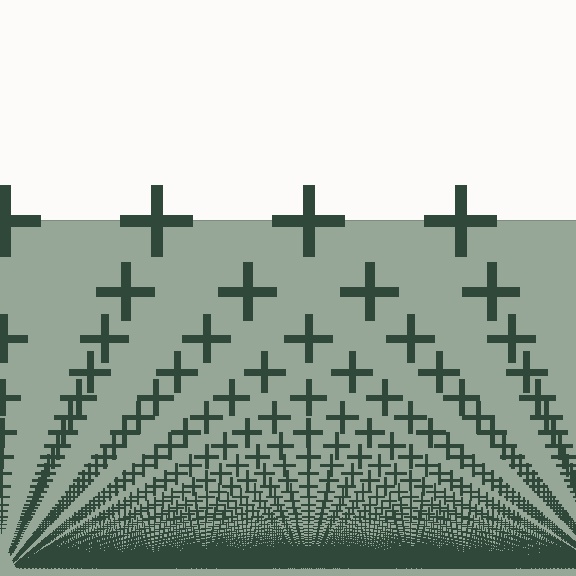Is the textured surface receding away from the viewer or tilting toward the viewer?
The surface appears to tilt toward the viewer. Texture elements get larger and sparser toward the top.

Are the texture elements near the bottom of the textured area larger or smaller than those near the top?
Smaller. The gradient is inverted — elements near the bottom are smaller and denser.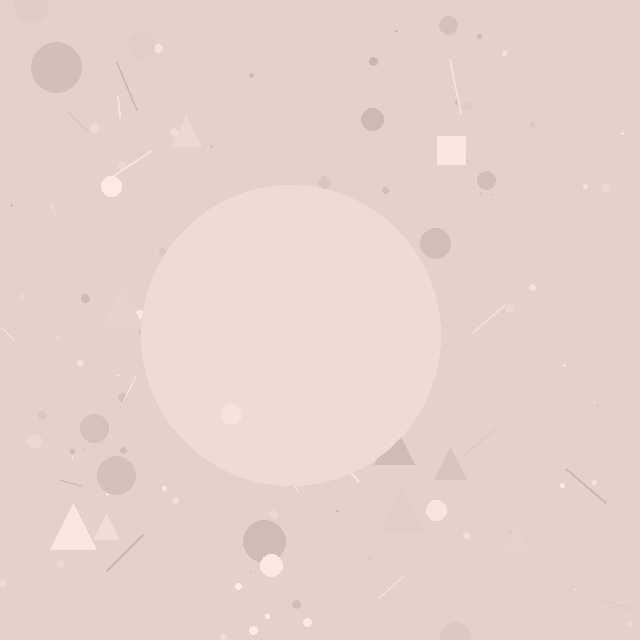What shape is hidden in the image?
A circle is hidden in the image.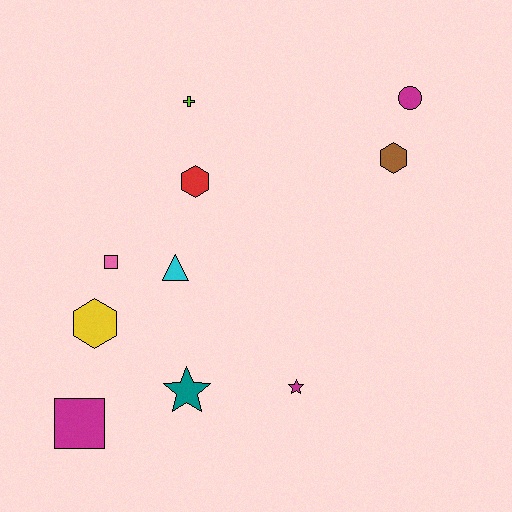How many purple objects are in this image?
There are no purple objects.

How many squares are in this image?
There are 2 squares.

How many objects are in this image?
There are 10 objects.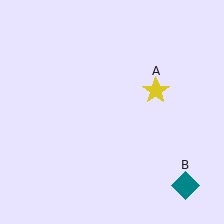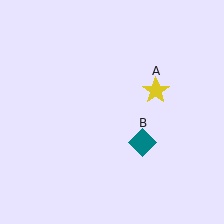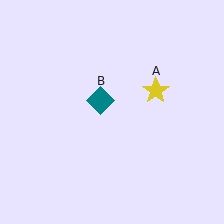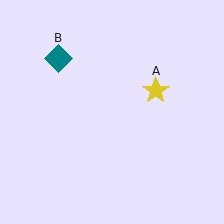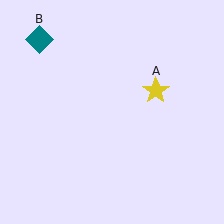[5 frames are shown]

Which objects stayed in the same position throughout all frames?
Yellow star (object A) remained stationary.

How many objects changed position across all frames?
1 object changed position: teal diamond (object B).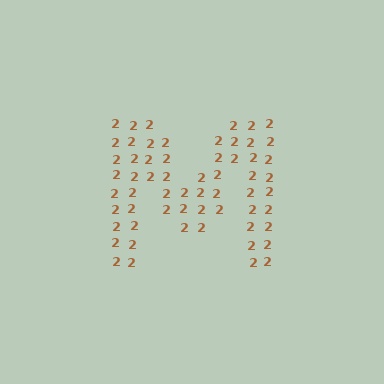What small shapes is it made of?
It is made of small digit 2's.